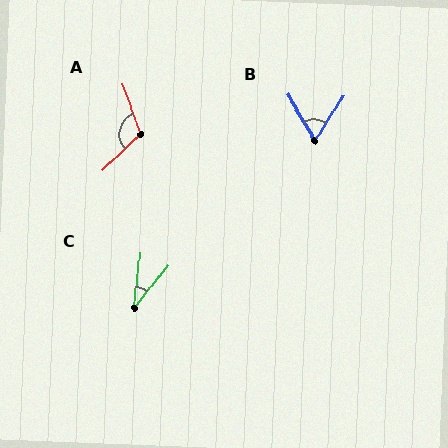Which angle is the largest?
A, at approximately 114 degrees.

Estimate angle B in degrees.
Approximately 63 degrees.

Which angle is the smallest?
C, at approximately 33 degrees.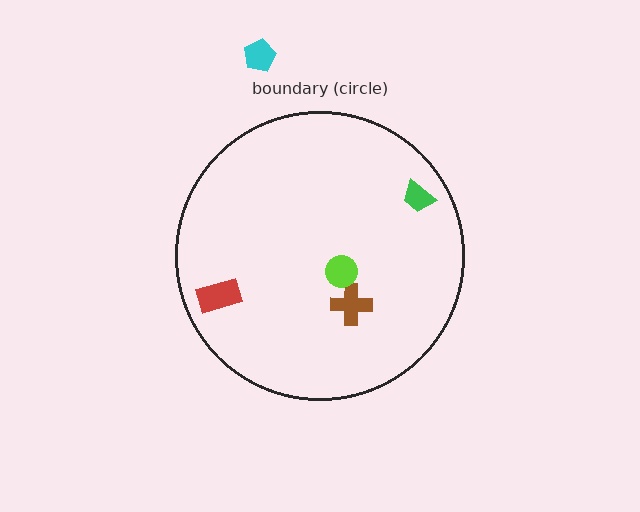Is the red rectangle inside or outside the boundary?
Inside.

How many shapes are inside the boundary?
4 inside, 1 outside.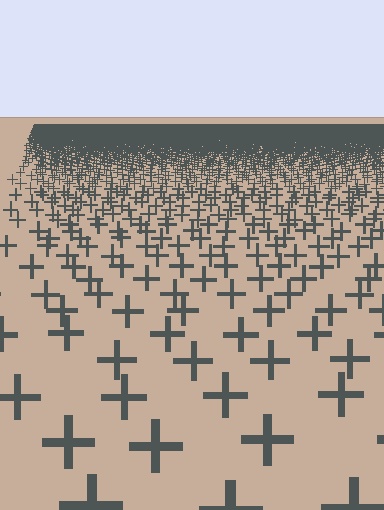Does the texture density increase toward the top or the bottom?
Density increases toward the top.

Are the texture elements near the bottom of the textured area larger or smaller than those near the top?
Larger. Near the bottom, elements are closer to the viewer and appear at a bigger on-screen size.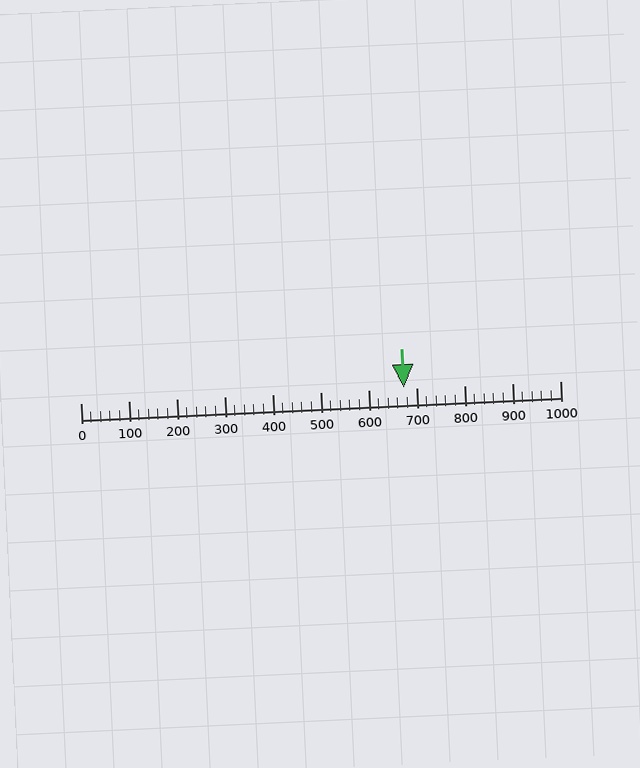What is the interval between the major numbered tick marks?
The major tick marks are spaced 100 units apart.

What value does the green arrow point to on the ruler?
The green arrow points to approximately 674.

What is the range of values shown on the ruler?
The ruler shows values from 0 to 1000.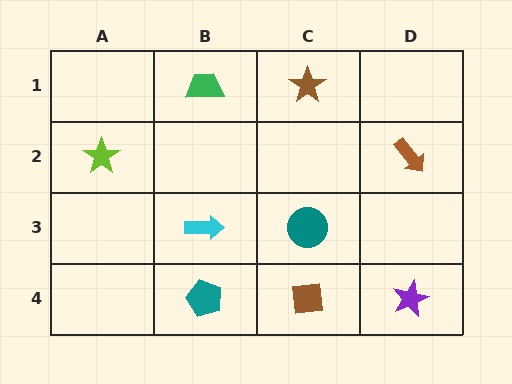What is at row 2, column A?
A lime star.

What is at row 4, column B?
A teal pentagon.